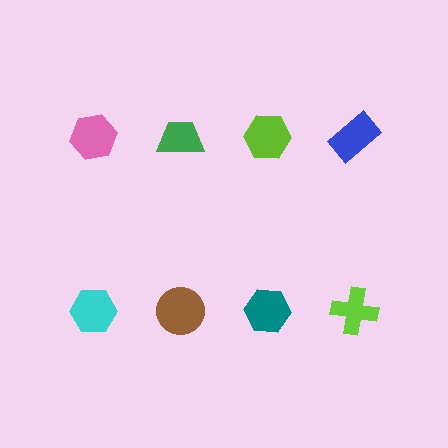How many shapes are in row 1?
4 shapes.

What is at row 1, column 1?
A pink hexagon.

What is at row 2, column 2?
A brown circle.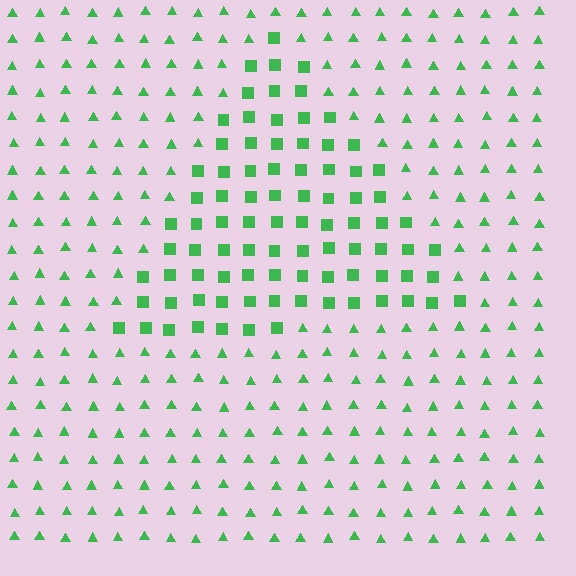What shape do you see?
I see a triangle.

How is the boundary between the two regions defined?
The boundary is defined by a change in element shape: squares inside vs. triangles outside. All elements share the same color and spacing.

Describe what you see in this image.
The image is filled with small green elements arranged in a uniform grid. A triangle-shaped region contains squares, while the surrounding area contains triangles. The boundary is defined purely by the change in element shape.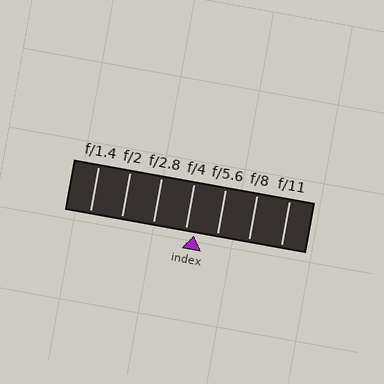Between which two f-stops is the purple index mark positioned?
The index mark is between f/4 and f/5.6.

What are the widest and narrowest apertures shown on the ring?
The widest aperture shown is f/1.4 and the narrowest is f/11.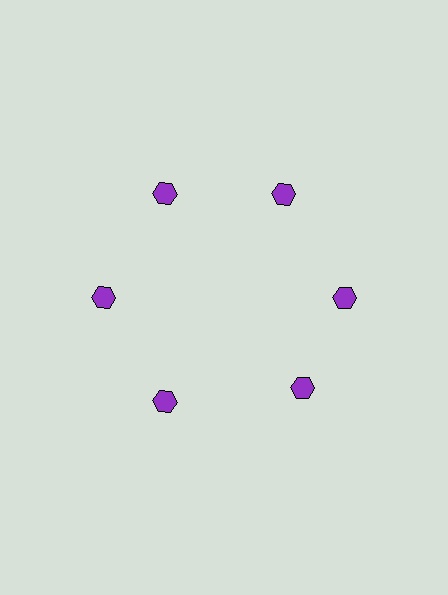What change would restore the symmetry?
The symmetry would be restored by rotating it back into even spacing with its neighbors so that all 6 hexagons sit at equal angles and equal distance from the center.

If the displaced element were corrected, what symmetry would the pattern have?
It would have 6-fold rotational symmetry — the pattern would map onto itself every 60 degrees.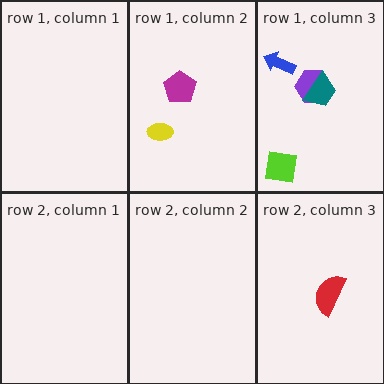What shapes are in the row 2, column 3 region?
The red semicircle.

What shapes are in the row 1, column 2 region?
The yellow ellipse, the magenta pentagon.